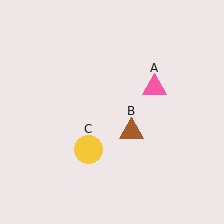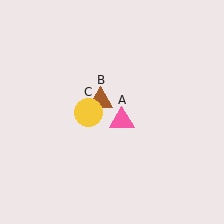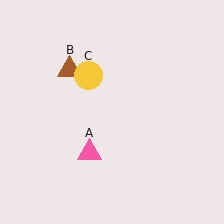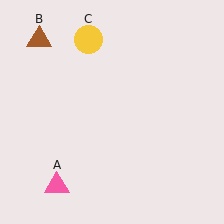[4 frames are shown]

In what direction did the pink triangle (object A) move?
The pink triangle (object A) moved down and to the left.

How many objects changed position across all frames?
3 objects changed position: pink triangle (object A), brown triangle (object B), yellow circle (object C).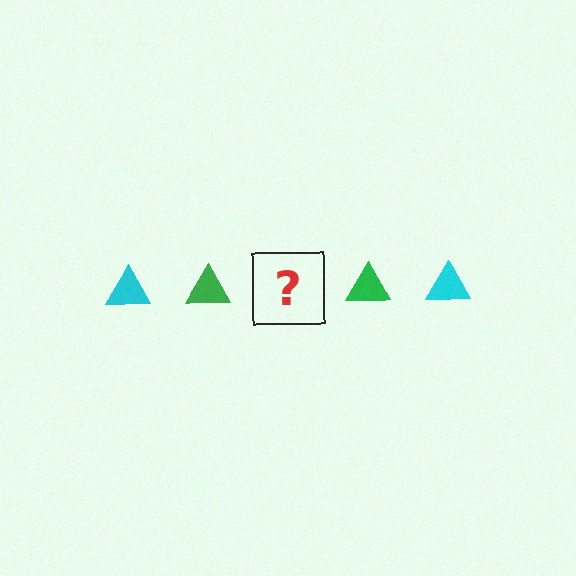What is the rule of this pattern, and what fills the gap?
The rule is that the pattern cycles through cyan, green triangles. The gap should be filled with a cyan triangle.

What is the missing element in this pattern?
The missing element is a cyan triangle.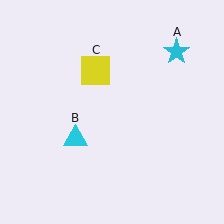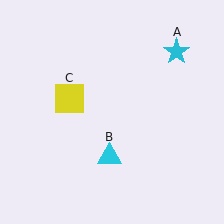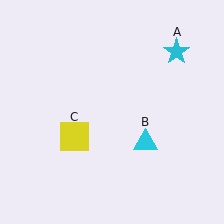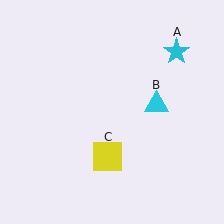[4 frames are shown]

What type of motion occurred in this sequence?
The cyan triangle (object B), yellow square (object C) rotated counterclockwise around the center of the scene.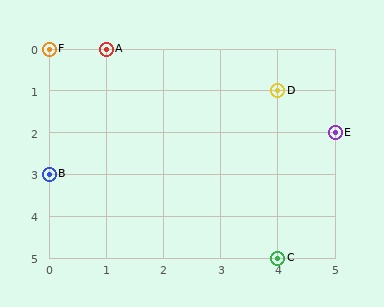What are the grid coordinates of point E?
Point E is at grid coordinates (5, 2).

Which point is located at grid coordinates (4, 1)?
Point D is at (4, 1).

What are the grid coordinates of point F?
Point F is at grid coordinates (0, 0).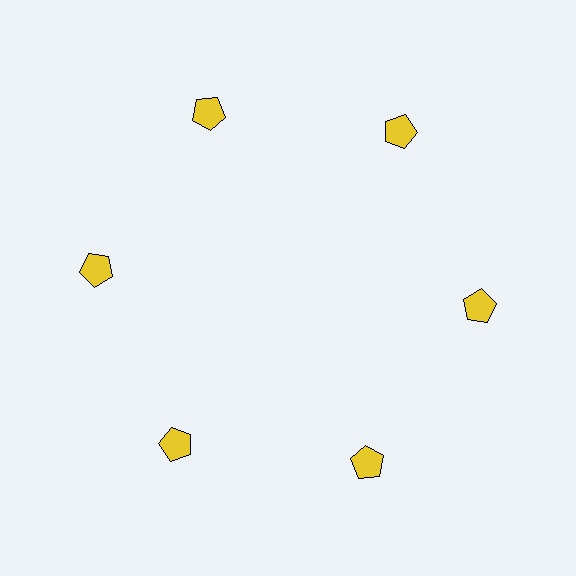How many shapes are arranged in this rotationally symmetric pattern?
There are 6 shapes, arranged in 6 groups of 1.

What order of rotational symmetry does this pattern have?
This pattern has 6-fold rotational symmetry.